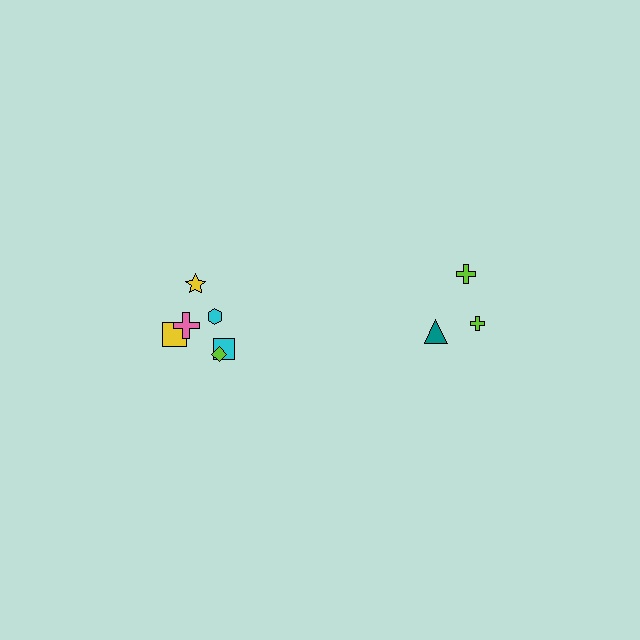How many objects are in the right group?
There are 3 objects.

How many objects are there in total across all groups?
There are 9 objects.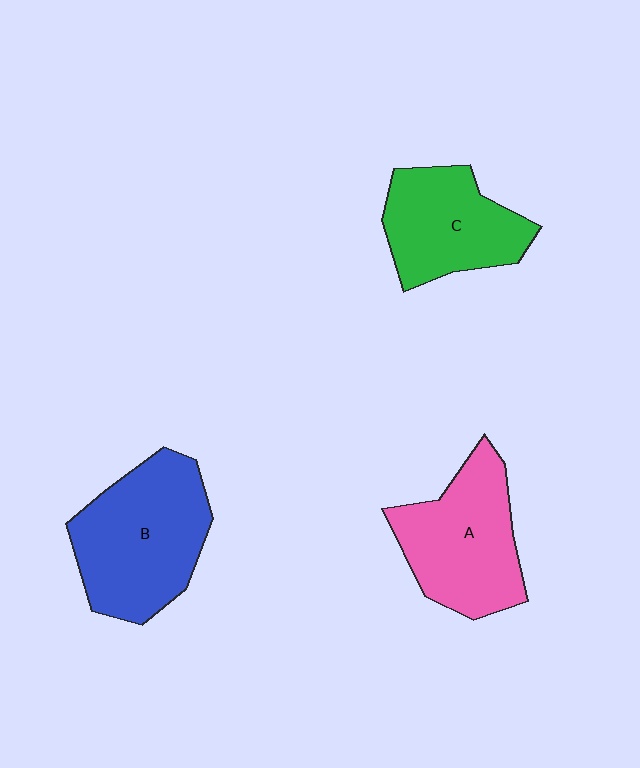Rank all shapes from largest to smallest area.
From largest to smallest: B (blue), A (pink), C (green).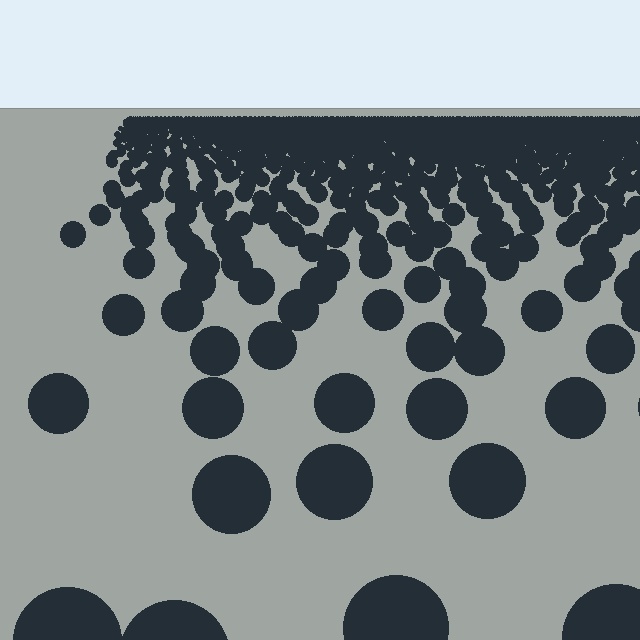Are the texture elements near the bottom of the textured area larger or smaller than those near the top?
Larger. Near the bottom, elements are closer to the viewer and appear at a bigger on-screen size.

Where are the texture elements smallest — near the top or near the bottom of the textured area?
Near the top.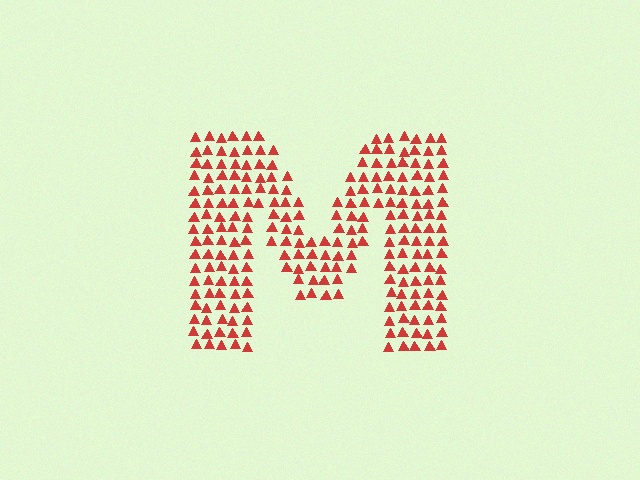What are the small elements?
The small elements are triangles.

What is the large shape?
The large shape is the letter M.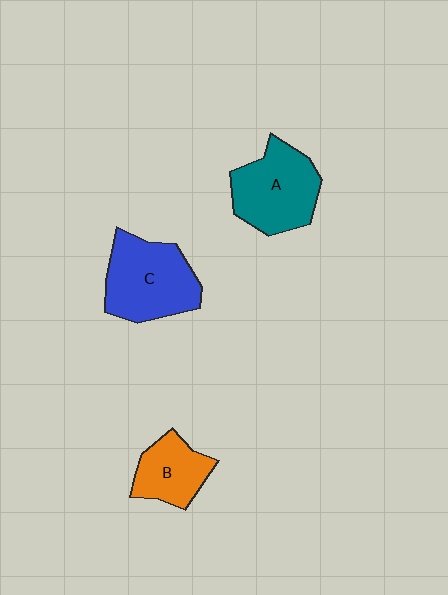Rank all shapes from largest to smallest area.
From largest to smallest: C (blue), A (teal), B (orange).